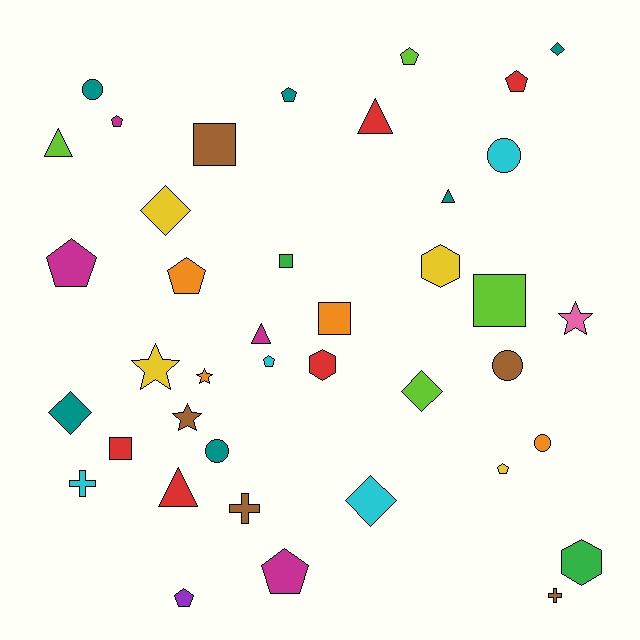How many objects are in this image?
There are 40 objects.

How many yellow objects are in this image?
There are 4 yellow objects.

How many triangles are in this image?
There are 5 triangles.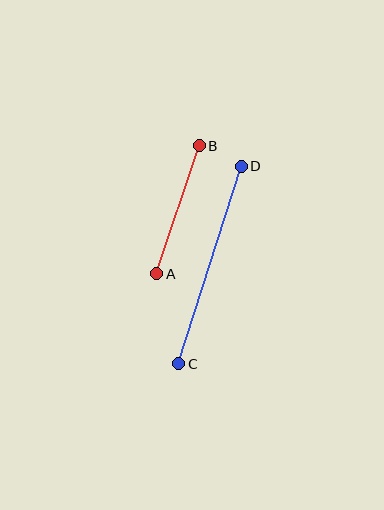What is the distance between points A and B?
The distance is approximately 135 pixels.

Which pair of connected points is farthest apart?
Points C and D are farthest apart.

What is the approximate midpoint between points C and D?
The midpoint is at approximately (210, 265) pixels.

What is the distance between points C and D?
The distance is approximately 207 pixels.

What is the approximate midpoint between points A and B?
The midpoint is at approximately (178, 210) pixels.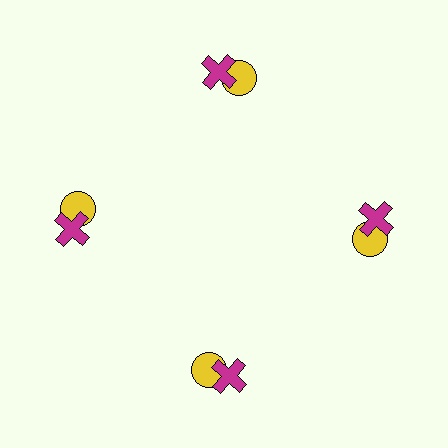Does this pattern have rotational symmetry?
Yes, this pattern has 4-fold rotational symmetry. It looks the same after rotating 90 degrees around the center.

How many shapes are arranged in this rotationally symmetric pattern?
There are 8 shapes, arranged in 4 groups of 2.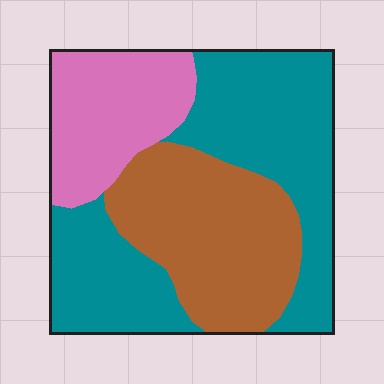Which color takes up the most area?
Teal, at roughly 45%.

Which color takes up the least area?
Pink, at roughly 20%.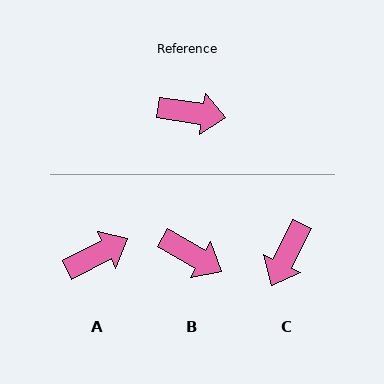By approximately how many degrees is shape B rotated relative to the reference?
Approximately 20 degrees clockwise.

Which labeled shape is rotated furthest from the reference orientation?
C, about 108 degrees away.